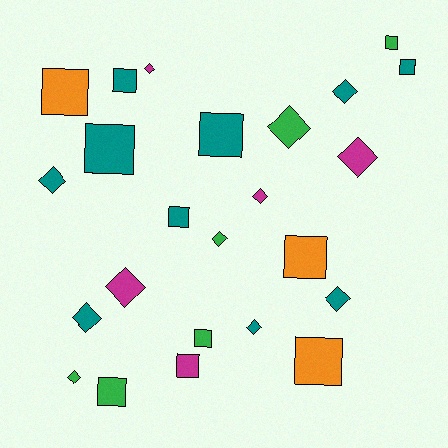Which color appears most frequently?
Teal, with 10 objects.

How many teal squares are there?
There are 5 teal squares.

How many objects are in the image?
There are 24 objects.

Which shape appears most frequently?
Square, with 12 objects.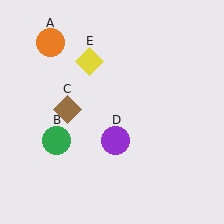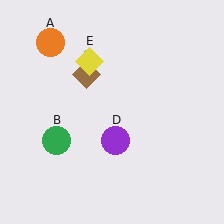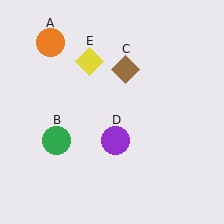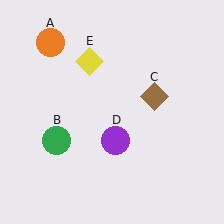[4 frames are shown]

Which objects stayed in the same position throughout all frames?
Orange circle (object A) and green circle (object B) and purple circle (object D) and yellow diamond (object E) remained stationary.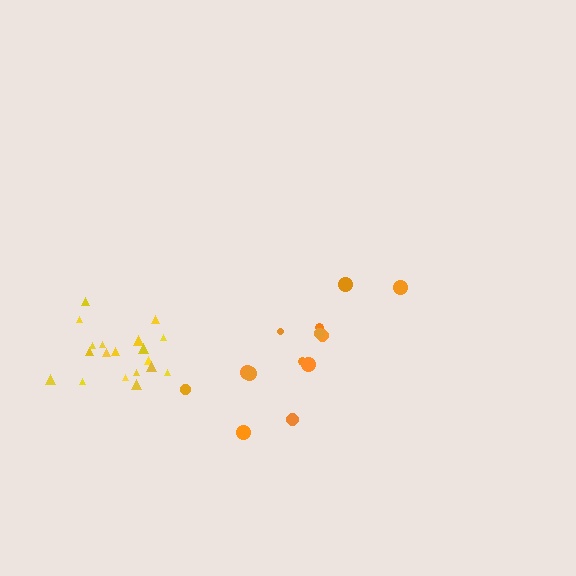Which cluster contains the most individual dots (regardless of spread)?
Yellow (19).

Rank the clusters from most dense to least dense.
yellow, orange.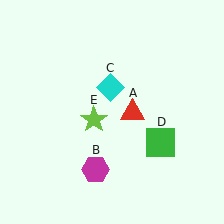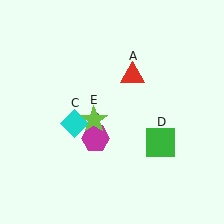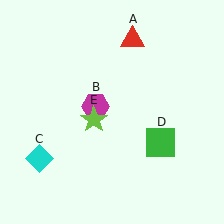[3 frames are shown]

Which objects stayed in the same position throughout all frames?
Green square (object D) and lime star (object E) remained stationary.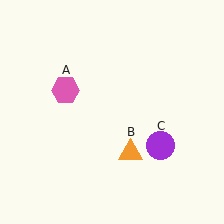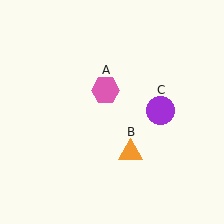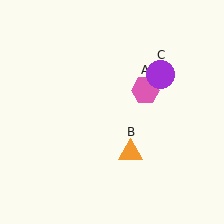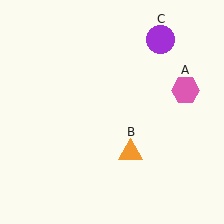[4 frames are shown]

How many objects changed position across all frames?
2 objects changed position: pink hexagon (object A), purple circle (object C).